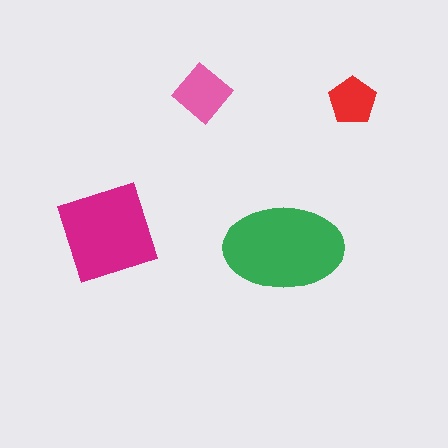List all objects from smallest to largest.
The red pentagon, the pink diamond, the magenta square, the green ellipse.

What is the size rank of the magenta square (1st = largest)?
2nd.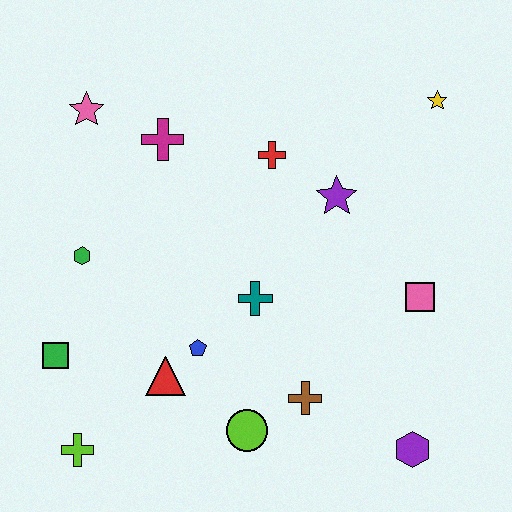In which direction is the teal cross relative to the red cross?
The teal cross is below the red cross.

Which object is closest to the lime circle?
The brown cross is closest to the lime circle.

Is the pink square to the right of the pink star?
Yes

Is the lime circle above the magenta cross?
No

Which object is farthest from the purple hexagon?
The pink star is farthest from the purple hexagon.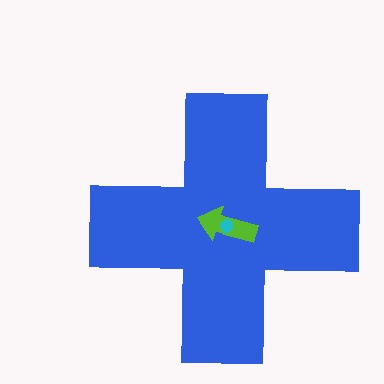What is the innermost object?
The cyan circle.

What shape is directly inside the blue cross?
The lime arrow.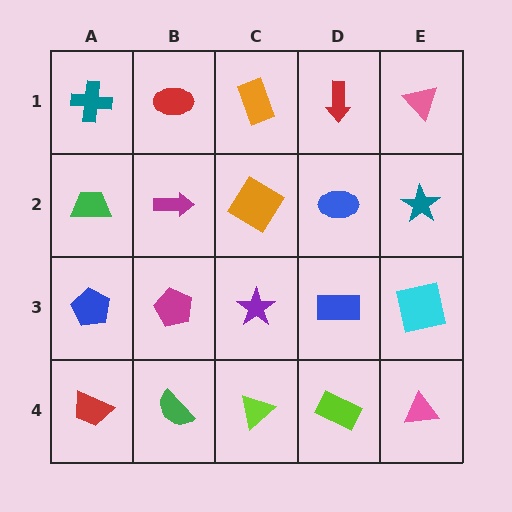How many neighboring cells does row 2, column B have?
4.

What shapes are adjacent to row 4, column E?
A cyan square (row 3, column E), a lime rectangle (row 4, column D).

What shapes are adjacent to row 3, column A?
A green trapezoid (row 2, column A), a red trapezoid (row 4, column A), a magenta pentagon (row 3, column B).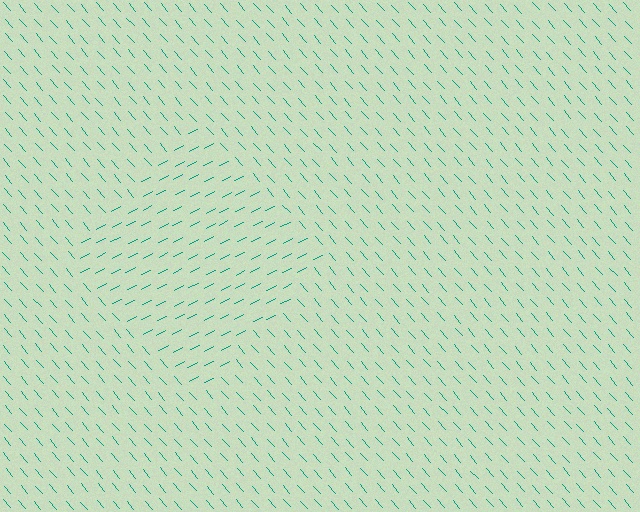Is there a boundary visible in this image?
Yes, there is a texture boundary formed by a change in line orientation.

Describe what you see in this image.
The image is filled with small teal line segments. A diamond region in the image has lines oriented differently from the surrounding lines, creating a visible texture boundary.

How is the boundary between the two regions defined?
The boundary is defined purely by a change in line orientation (approximately 76 degrees difference). All lines are the same color and thickness.